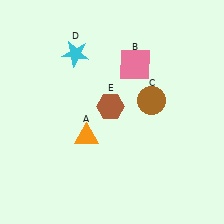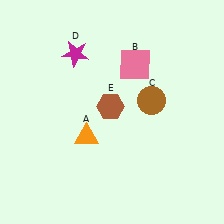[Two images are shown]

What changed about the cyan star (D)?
In Image 1, D is cyan. In Image 2, it changed to magenta.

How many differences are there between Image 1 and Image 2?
There is 1 difference between the two images.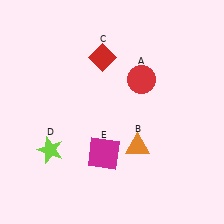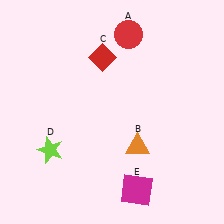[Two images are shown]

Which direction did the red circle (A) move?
The red circle (A) moved up.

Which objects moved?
The objects that moved are: the red circle (A), the magenta square (E).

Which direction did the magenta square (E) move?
The magenta square (E) moved down.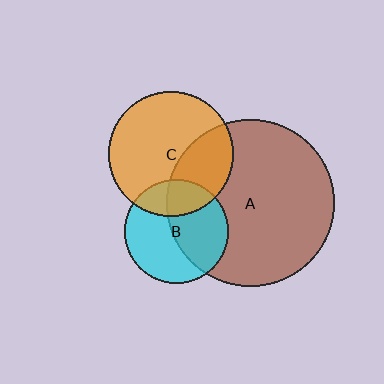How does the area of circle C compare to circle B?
Approximately 1.4 times.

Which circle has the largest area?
Circle A (brown).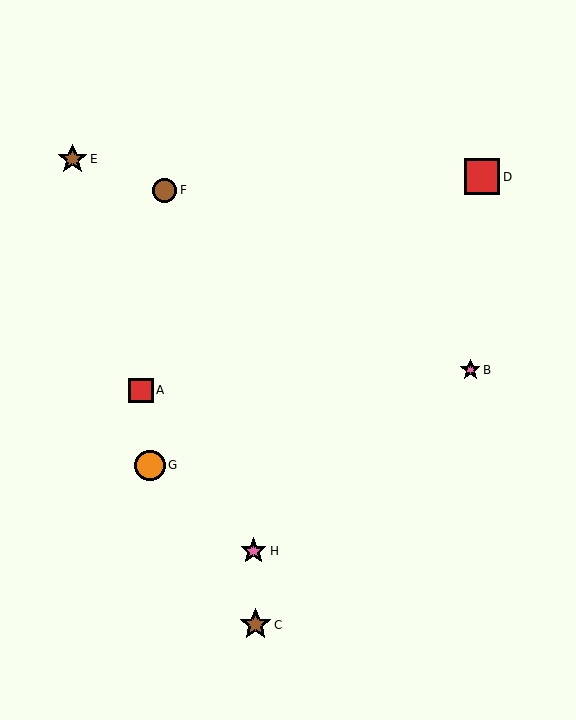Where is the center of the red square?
The center of the red square is at (141, 390).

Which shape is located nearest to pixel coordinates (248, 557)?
The pink star (labeled H) at (254, 551) is nearest to that location.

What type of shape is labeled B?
Shape B is a pink star.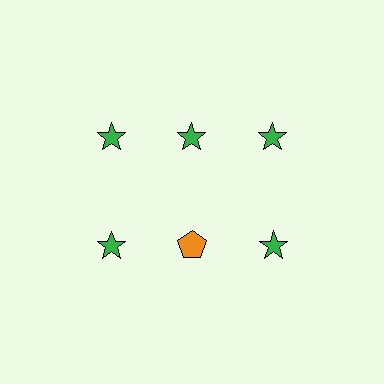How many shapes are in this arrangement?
There are 6 shapes arranged in a grid pattern.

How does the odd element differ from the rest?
It differs in both color (orange instead of green) and shape (pentagon instead of star).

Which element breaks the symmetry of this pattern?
The orange pentagon in the second row, second from left column breaks the symmetry. All other shapes are green stars.